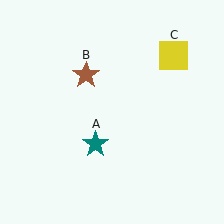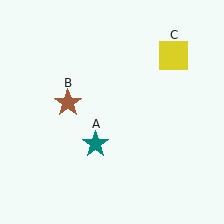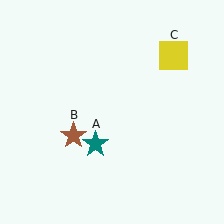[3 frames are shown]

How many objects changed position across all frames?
1 object changed position: brown star (object B).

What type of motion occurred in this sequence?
The brown star (object B) rotated counterclockwise around the center of the scene.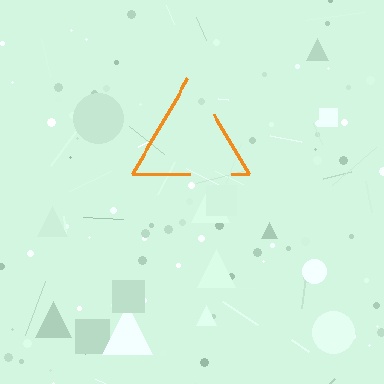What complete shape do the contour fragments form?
The contour fragments form a triangle.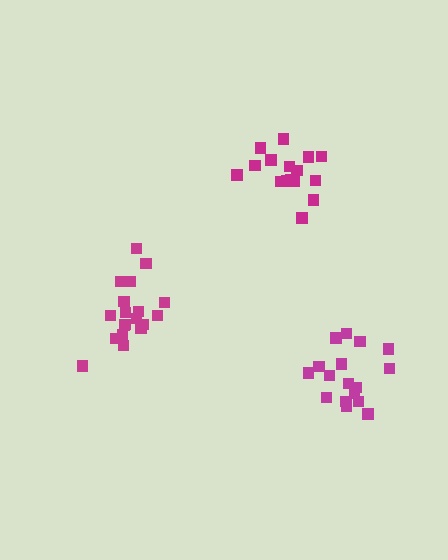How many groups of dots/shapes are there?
There are 3 groups.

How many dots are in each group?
Group 1: 19 dots, Group 2: 17 dots, Group 3: 17 dots (53 total).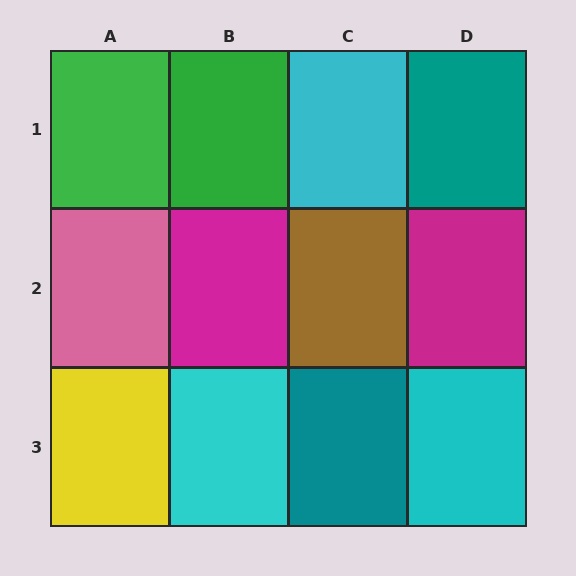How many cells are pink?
1 cell is pink.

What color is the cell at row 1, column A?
Green.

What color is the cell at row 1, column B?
Green.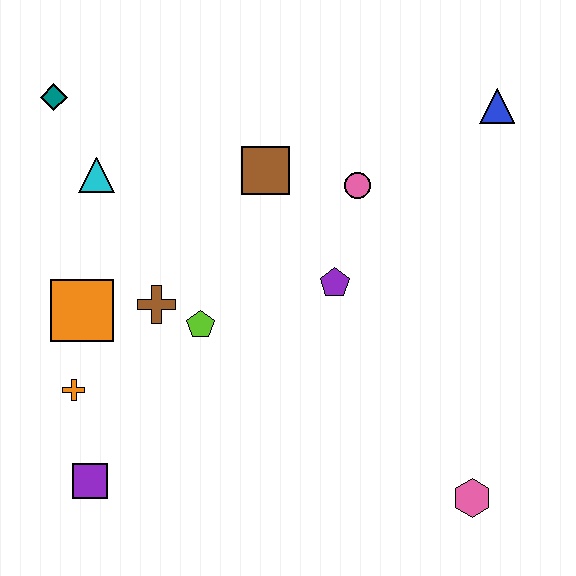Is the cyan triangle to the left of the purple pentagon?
Yes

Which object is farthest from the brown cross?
The blue triangle is farthest from the brown cross.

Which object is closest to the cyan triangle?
The teal diamond is closest to the cyan triangle.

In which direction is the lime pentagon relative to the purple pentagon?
The lime pentagon is to the left of the purple pentagon.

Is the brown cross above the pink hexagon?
Yes